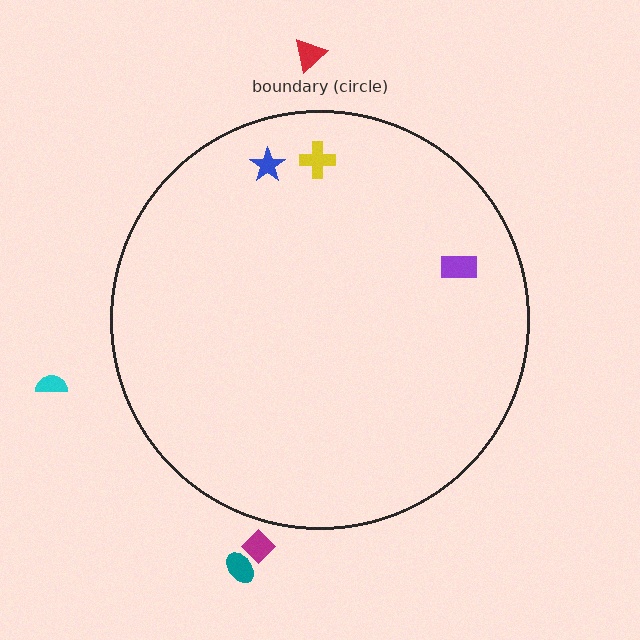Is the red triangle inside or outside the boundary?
Outside.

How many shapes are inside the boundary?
3 inside, 4 outside.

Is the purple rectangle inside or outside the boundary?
Inside.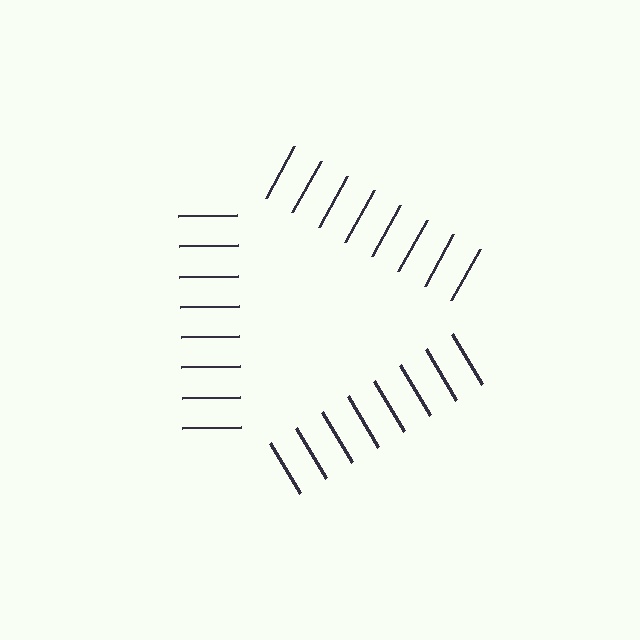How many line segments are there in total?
24 — 8 along each of the 3 edges.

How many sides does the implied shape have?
3 sides — the line-ends trace a triangle.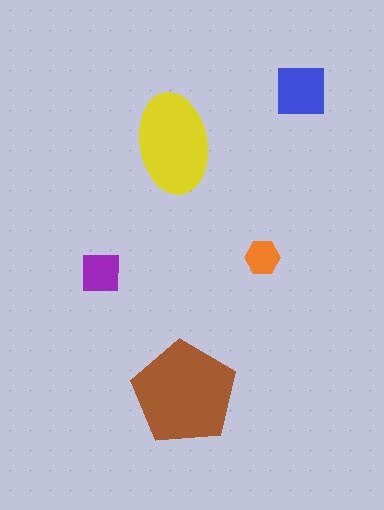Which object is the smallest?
The orange hexagon.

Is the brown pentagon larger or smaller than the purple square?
Larger.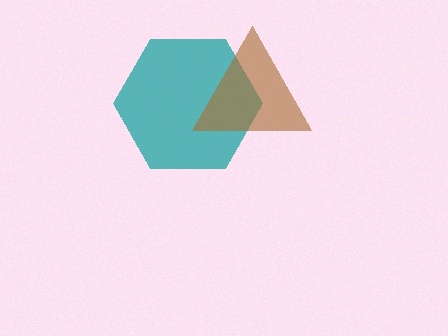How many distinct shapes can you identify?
There are 2 distinct shapes: a teal hexagon, a brown triangle.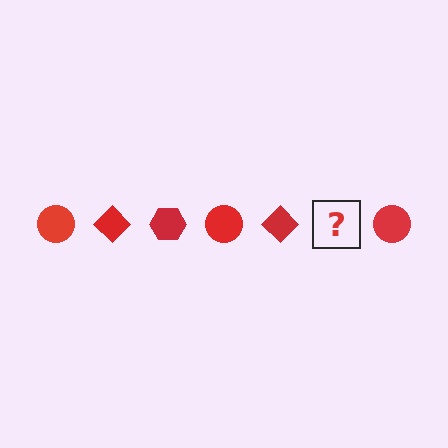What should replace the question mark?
The question mark should be replaced with a red hexagon.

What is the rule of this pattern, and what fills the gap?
The rule is that the pattern cycles through circle, diamond, hexagon shapes in red. The gap should be filled with a red hexagon.